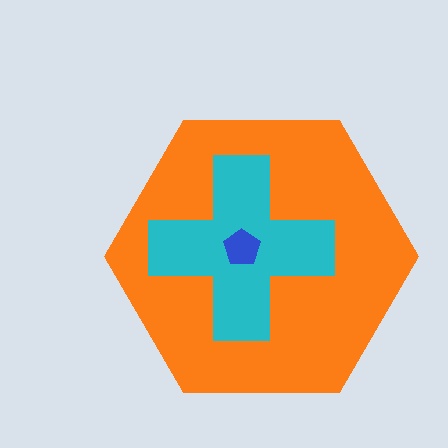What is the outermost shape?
The orange hexagon.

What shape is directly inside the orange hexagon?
The cyan cross.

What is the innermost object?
The blue pentagon.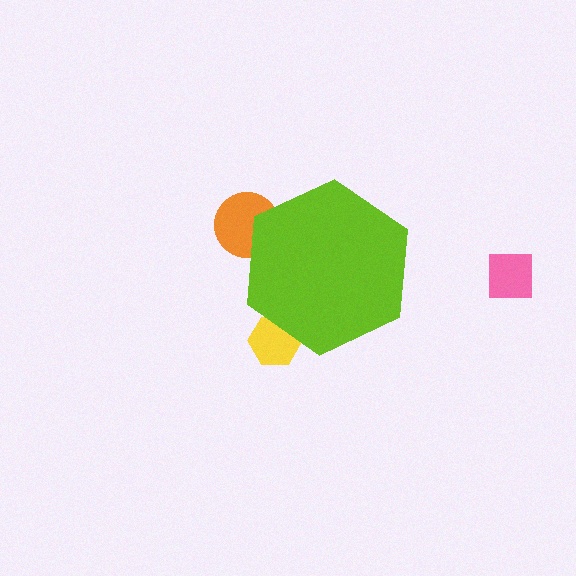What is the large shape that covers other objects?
A lime hexagon.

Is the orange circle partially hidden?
Yes, the orange circle is partially hidden behind the lime hexagon.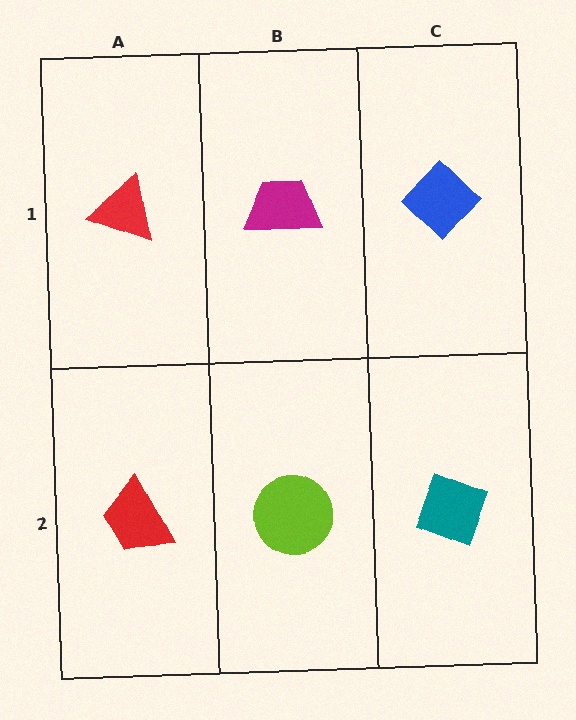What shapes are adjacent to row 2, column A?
A red triangle (row 1, column A), a lime circle (row 2, column B).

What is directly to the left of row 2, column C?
A lime circle.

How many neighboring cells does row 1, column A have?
2.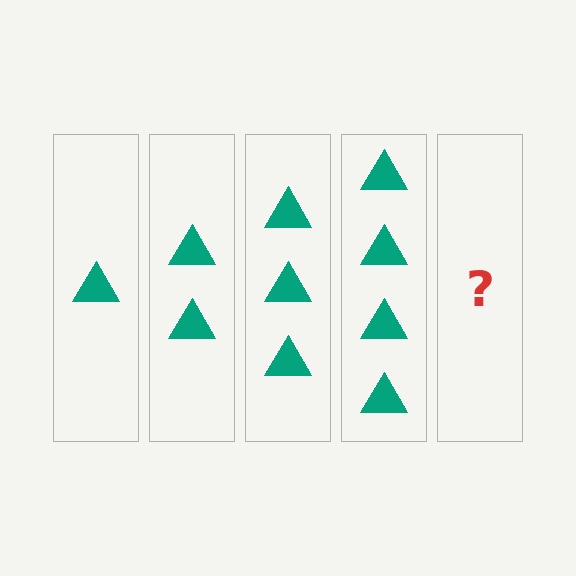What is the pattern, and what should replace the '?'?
The pattern is that each step adds one more triangle. The '?' should be 5 triangles.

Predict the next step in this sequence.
The next step is 5 triangles.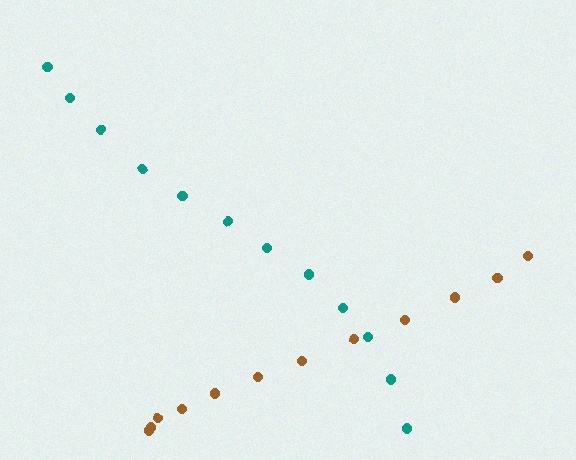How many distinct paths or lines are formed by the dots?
There are 2 distinct paths.